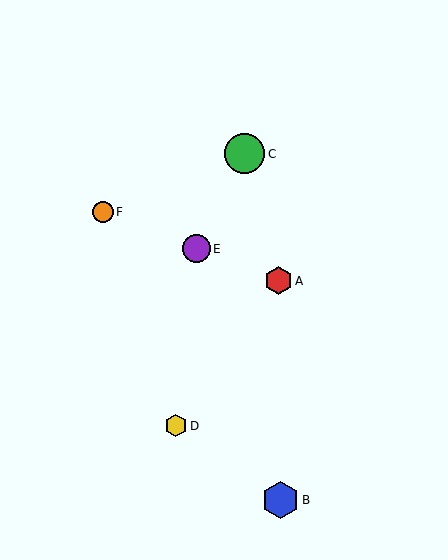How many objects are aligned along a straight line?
3 objects (A, E, F) are aligned along a straight line.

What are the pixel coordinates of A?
Object A is at (278, 281).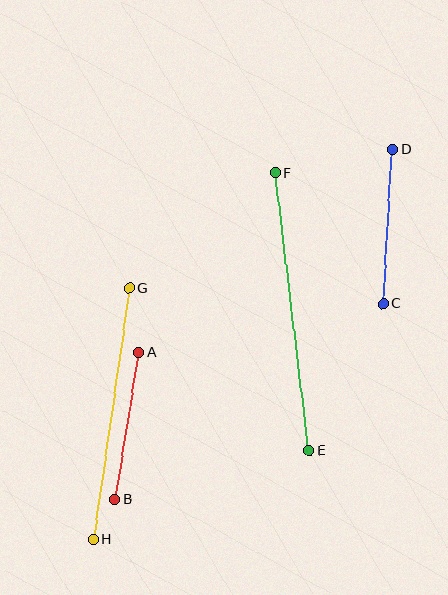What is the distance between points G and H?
The distance is approximately 254 pixels.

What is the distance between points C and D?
The distance is approximately 155 pixels.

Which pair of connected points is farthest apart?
Points E and F are farthest apart.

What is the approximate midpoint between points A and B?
The midpoint is at approximately (127, 426) pixels.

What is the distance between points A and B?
The distance is approximately 148 pixels.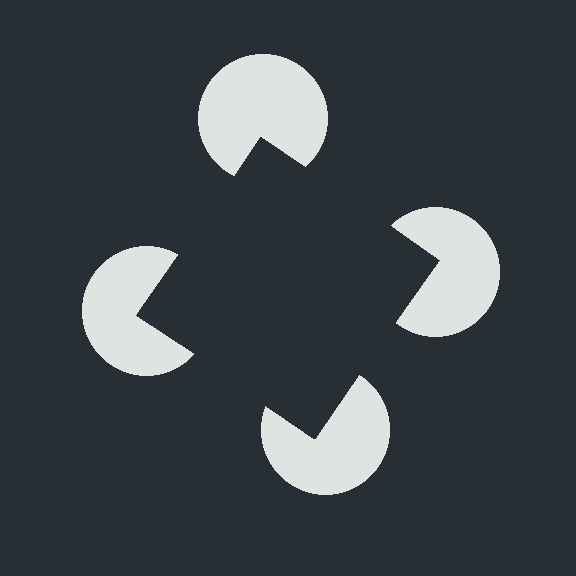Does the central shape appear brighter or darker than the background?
It typically appears slightly darker than the background, even though no actual brightness change is drawn.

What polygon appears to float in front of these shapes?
An illusory square — its edges are inferred from the aligned wedge cuts in the pac-man discs, not physically drawn.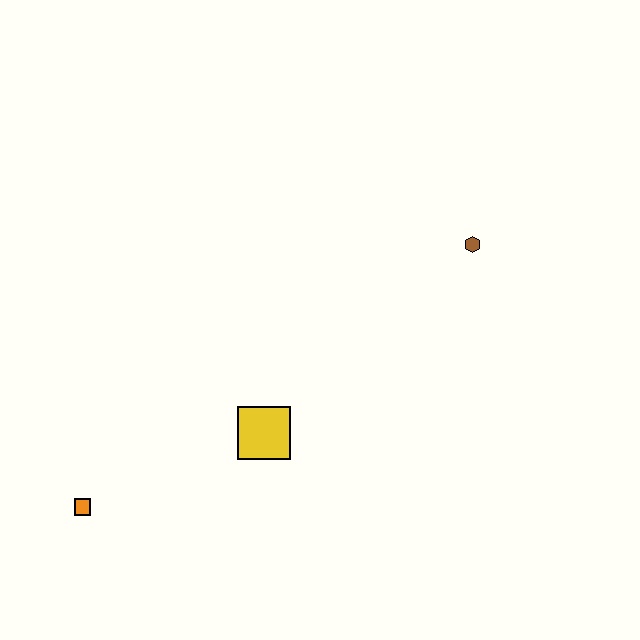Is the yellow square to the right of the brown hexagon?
No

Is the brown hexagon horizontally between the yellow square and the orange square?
No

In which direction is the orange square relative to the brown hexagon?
The orange square is to the left of the brown hexagon.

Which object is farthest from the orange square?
The brown hexagon is farthest from the orange square.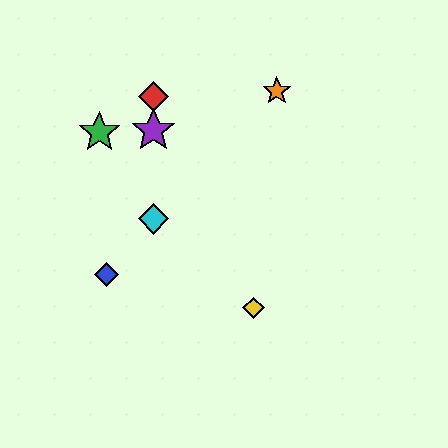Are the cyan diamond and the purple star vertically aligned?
Yes, both are at x≈153.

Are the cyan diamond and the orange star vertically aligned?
No, the cyan diamond is at x≈153 and the orange star is at x≈277.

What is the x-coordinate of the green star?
The green star is at x≈99.